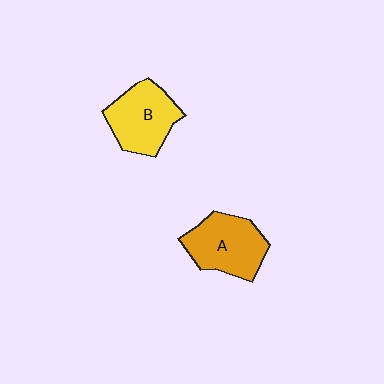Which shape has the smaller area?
Shape B (yellow).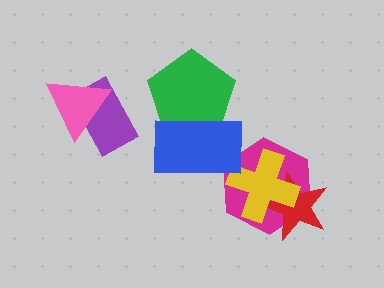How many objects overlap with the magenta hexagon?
3 objects overlap with the magenta hexagon.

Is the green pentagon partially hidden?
Yes, it is partially covered by another shape.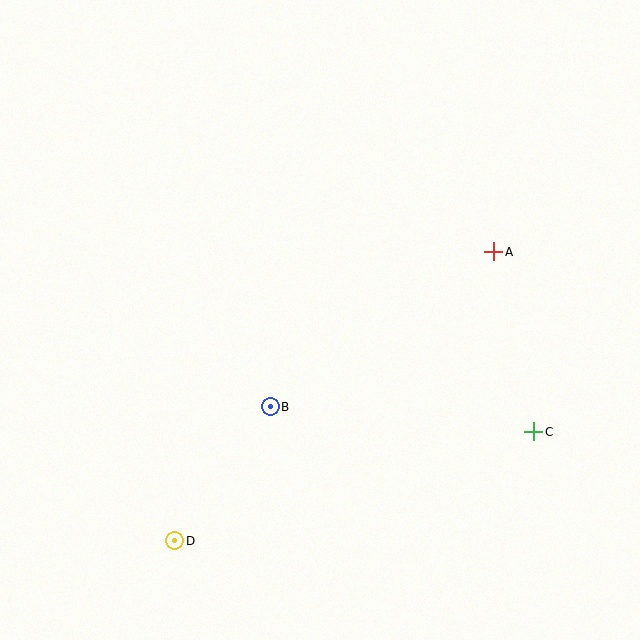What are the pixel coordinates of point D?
Point D is at (175, 541).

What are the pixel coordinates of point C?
Point C is at (534, 432).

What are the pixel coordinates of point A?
Point A is at (494, 252).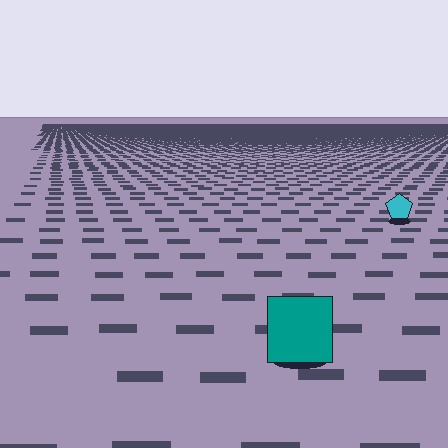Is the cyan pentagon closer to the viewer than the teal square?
No. The teal square is closer — you can tell from the texture gradient: the ground texture is coarser near it.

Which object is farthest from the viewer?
The cyan pentagon is farthest from the viewer. It appears smaller and the ground texture around it is denser.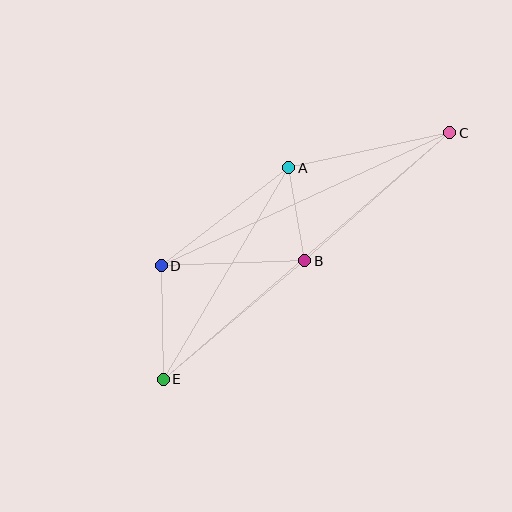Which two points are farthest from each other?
Points C and E are farthest from each other.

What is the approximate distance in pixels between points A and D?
The distance between A and D is approximately 161 pixels.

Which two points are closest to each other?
Points A and B are closest to each other.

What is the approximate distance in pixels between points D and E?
The distance between D and E is approximately 114 pixels.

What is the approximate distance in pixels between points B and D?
The distance between B and D is approximately 144 pixels.